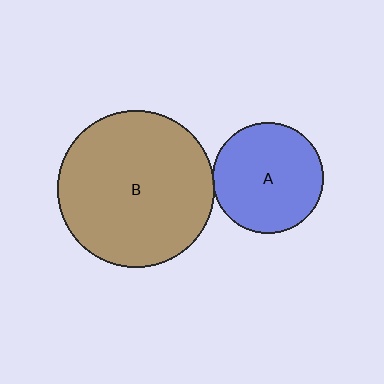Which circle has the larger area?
Circle B (brown).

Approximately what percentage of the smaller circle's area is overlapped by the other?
Approximately 5%.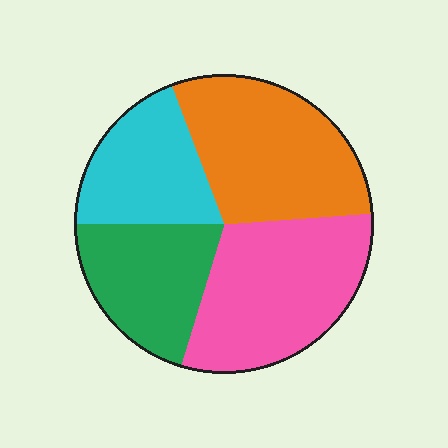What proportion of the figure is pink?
Pink takes up about one third (1/3) of the figure.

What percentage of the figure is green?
Green covers 20% of the figure.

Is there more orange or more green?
Orange.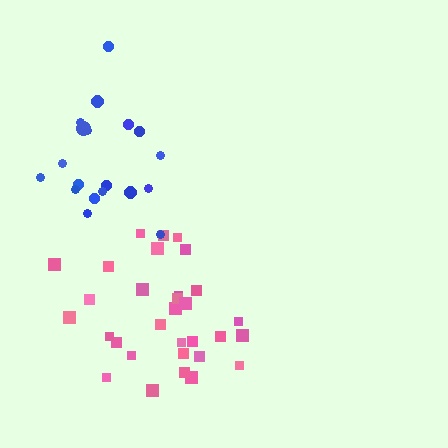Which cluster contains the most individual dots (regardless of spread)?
Pink (32).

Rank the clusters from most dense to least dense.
blue, pink.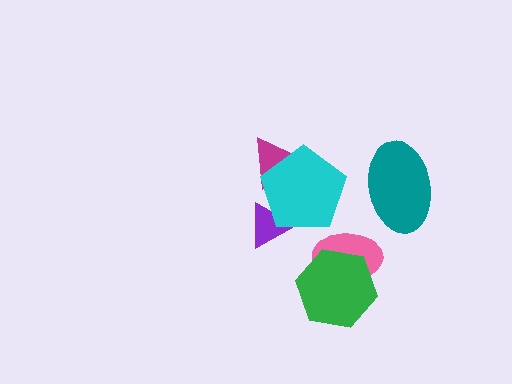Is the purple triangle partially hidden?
Yes, it is partially covered by another shape.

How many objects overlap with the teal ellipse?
0 objects overlap with the teal ellipse.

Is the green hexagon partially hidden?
No, no other shape covers it.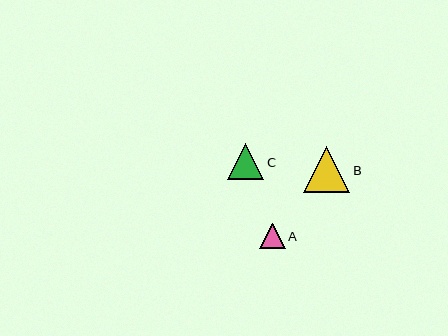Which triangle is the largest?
Triangle B is the largest with a size of approximately 46 pixels.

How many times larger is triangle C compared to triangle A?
Triangle C is approximately 1.4 times the size of triangle A.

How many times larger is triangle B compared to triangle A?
Triangle B is approximately 1.8 times the size of triangle A.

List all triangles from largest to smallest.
From largest to smallest: B, C, A.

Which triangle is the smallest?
Triangle A is the smallest with a size of approximately 26 pixels.